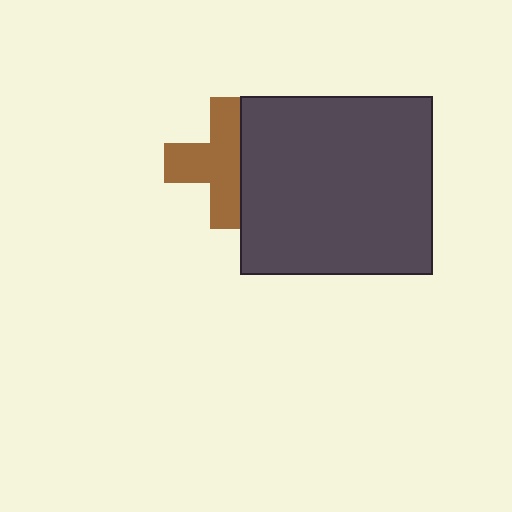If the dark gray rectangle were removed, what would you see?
You would see the complete brown cross.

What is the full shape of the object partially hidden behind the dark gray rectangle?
The partially hidden object is a brown cross.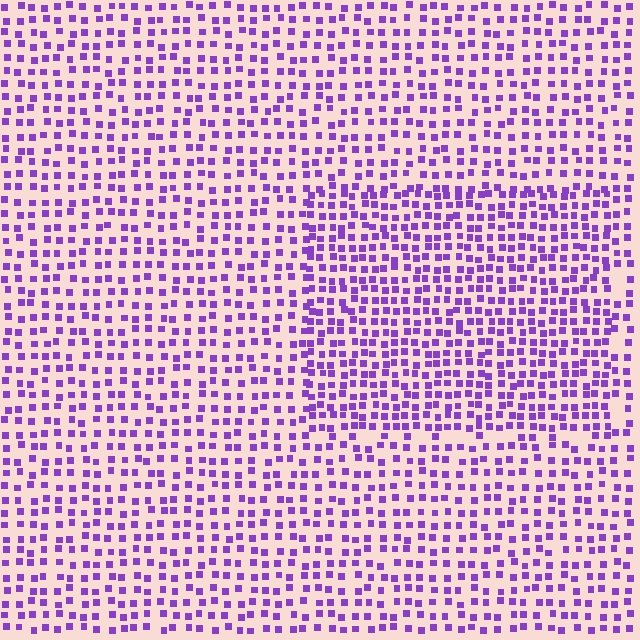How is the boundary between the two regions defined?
The boundary is defined by a change in element density (approximately 1.5x ratio). All elements are the same color, size, and shape.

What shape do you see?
I see a rectangle.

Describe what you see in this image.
The image contains small purple elements arranged at two different densities. A rectangle-shaped region is visible where the elements are more densely packed than the surrounding area.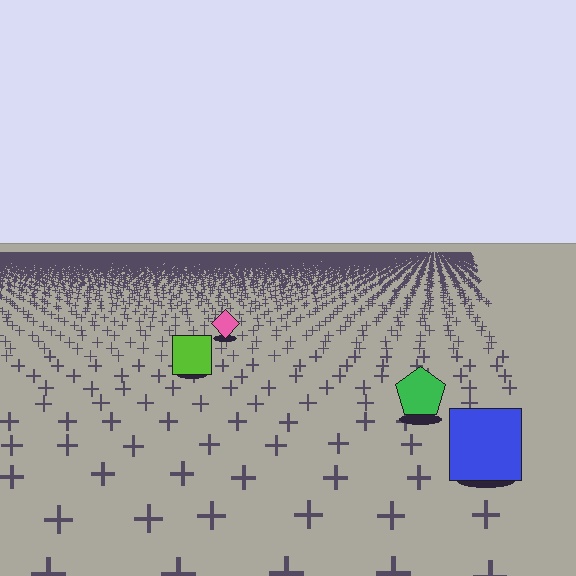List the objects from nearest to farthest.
From nearest to farthest: the blue square, the green pentagon, the lime square, the pink diamond.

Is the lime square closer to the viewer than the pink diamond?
Yes. The lime square is closer — you can tell from the texture gradient: the ground texture is coarser near it.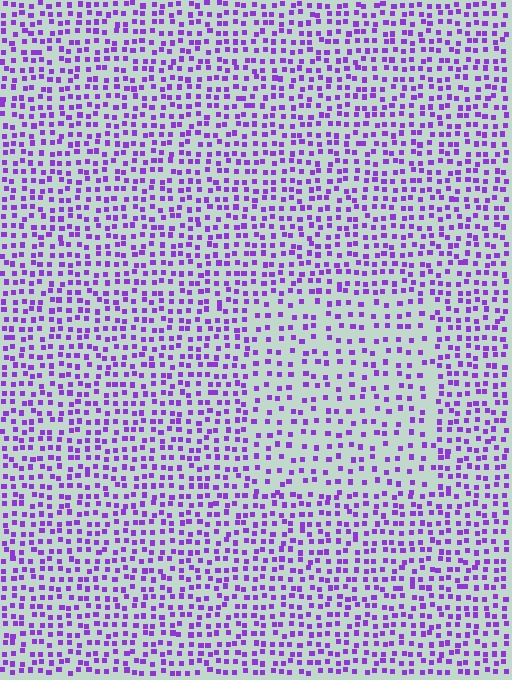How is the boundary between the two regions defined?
The boundary is defined by a change in element density (approximately 1.7x ratio). All elements are the same color, size, and shape.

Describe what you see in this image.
The image contains small purple elements arranged at two different densities. A rectangle-shaped region is visible where the elements are less densely packed than the surrounding area.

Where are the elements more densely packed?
The elements are more densely packed outside the rectangle boundary.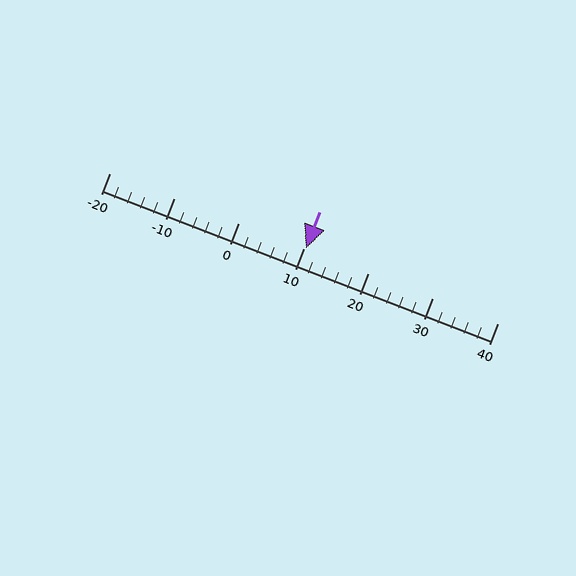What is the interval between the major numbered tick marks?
The major tick marks are spaced 10 units apart.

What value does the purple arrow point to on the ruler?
The purple arrow points to approximately 10.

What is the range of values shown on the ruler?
The ruler shows values from -20 to 40.